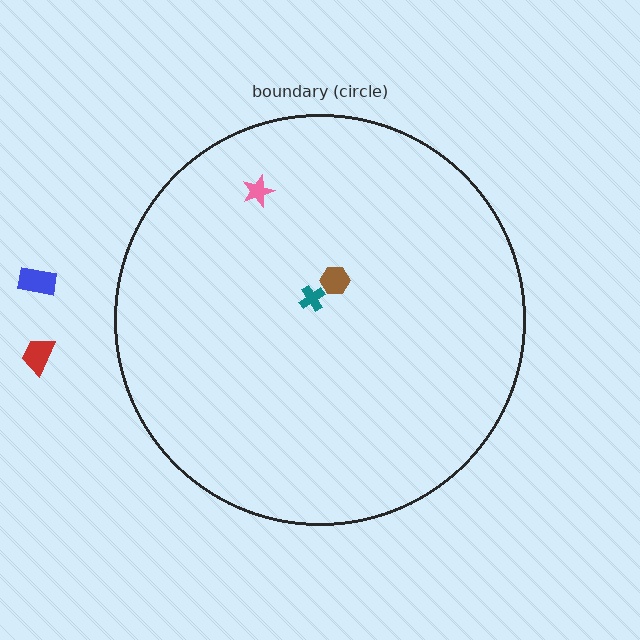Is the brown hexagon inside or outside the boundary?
Inside.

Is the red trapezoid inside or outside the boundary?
Outside.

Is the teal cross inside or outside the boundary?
Inside.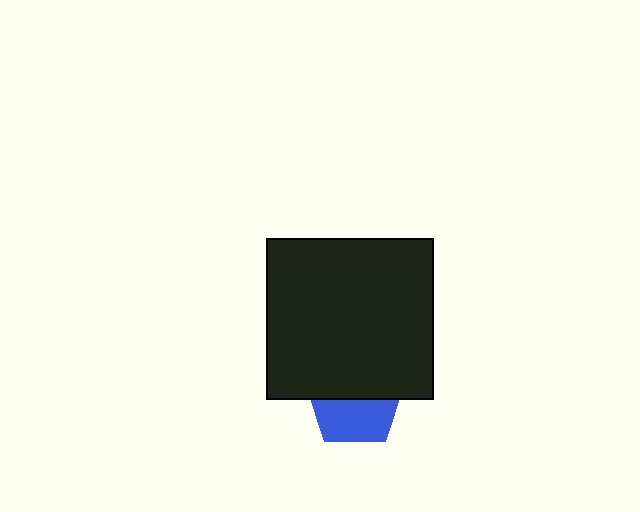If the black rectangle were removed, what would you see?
You would see the complete blue pentagon.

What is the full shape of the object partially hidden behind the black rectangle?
The partially hidden object is a blue pentagon.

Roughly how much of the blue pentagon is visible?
About half of it is visible (roughly 49%).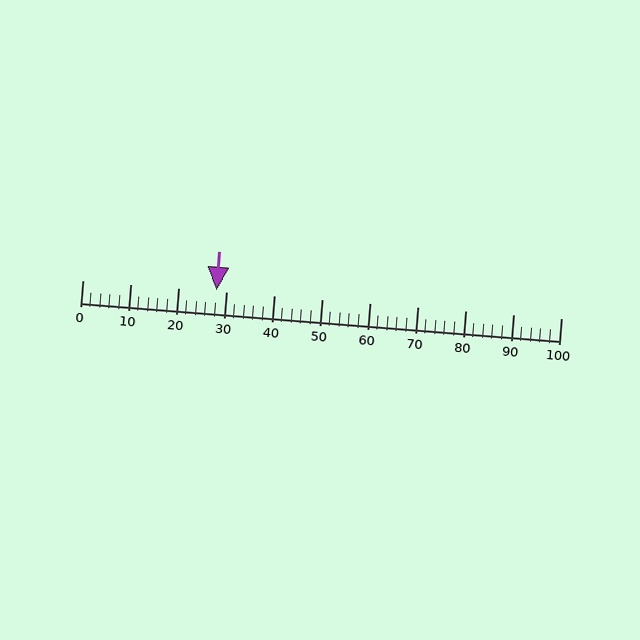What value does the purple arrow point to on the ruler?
The purple arrow points to approximately 28.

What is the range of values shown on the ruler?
The ruler shows values from 0 to 100.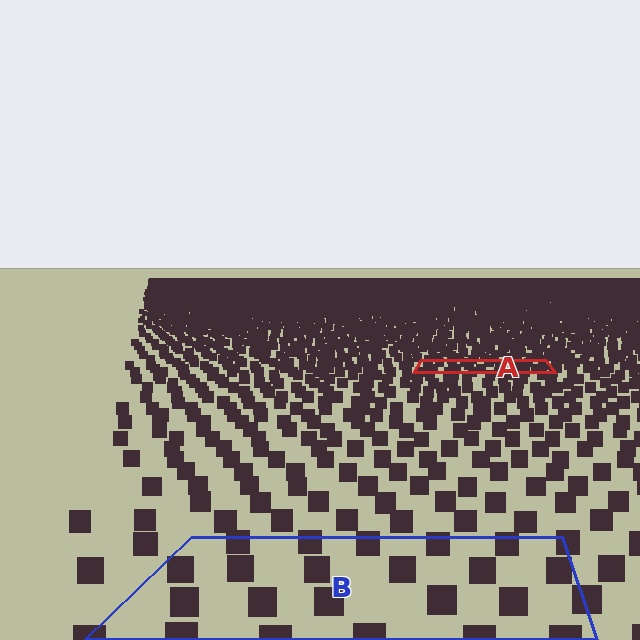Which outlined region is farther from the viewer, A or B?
Region A is farther from the viewer — the texture elements inside it appear smaller and more densely packed.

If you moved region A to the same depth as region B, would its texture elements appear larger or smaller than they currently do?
They would appear larger. At a closer depth, the same texture elements are projected at a bigger on-screen size.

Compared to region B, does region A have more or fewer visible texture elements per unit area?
Region A has more texture elements per unit area — they are packed more densely because it is farther away.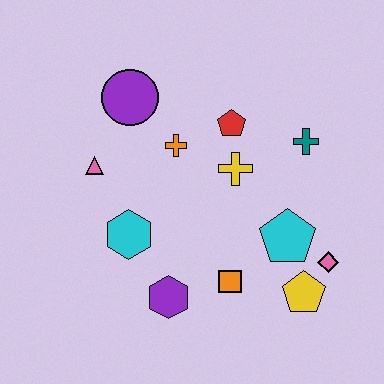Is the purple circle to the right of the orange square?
No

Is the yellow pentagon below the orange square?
Yes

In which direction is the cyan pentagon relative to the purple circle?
The cyan pentagon is to the right of the purple circle.